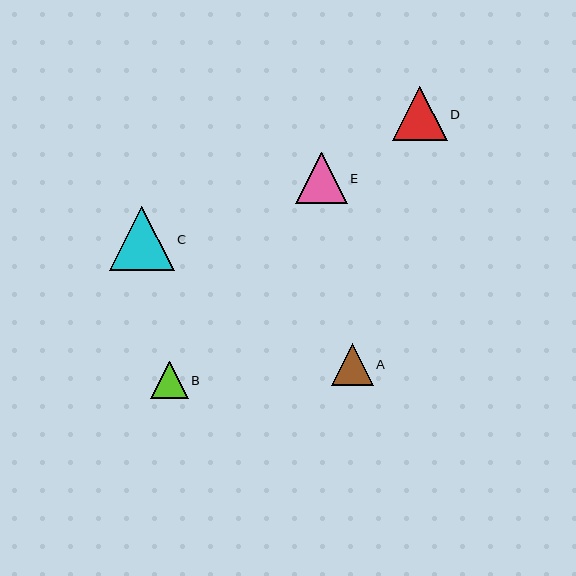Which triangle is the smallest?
Triangle B is the smallest with a size of approximately 38 pixels.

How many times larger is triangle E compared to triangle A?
Triangle E is approximately 1.2 times the size of triangle A.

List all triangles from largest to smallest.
From largest to smallest: C, D, E, A, B.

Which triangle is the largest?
Triangle C is the largest with a size of approximately 65 pixels.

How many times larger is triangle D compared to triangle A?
Triangle D is approximately 1.3 times the size of triangle A.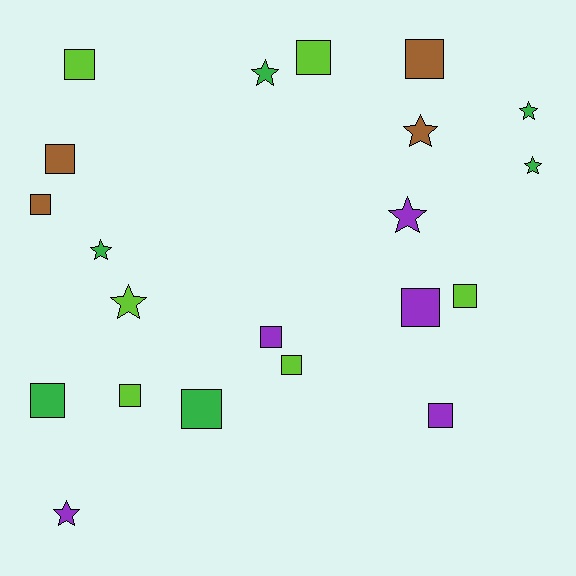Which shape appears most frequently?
Square, with 13 objects.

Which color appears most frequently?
Green, with 6 objects.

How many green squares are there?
There are 2 green squares.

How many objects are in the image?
There are 21 objects.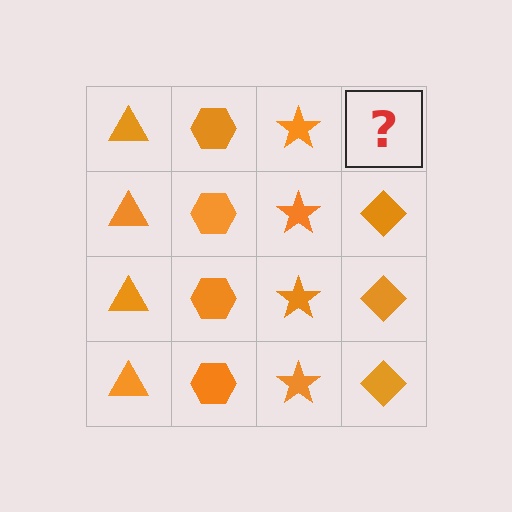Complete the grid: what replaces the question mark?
The question mark should be replaced with an orange diamond.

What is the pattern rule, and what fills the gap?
The rule is that each column has a consistent shape. The gap should be filled with an orange diamond.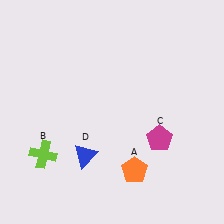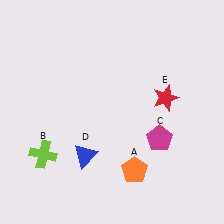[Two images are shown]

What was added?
A red star (E) was added in Image 2.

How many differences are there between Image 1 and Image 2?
There is 1 difference between the two images.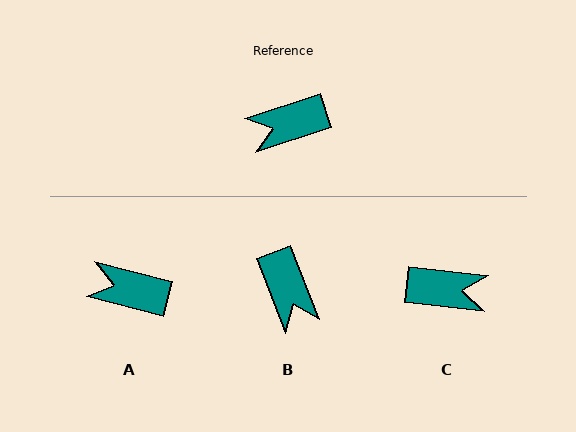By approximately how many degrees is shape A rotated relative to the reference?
Approximately 32 degrees clockwise.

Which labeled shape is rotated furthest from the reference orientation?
C, about 155 degrees away.